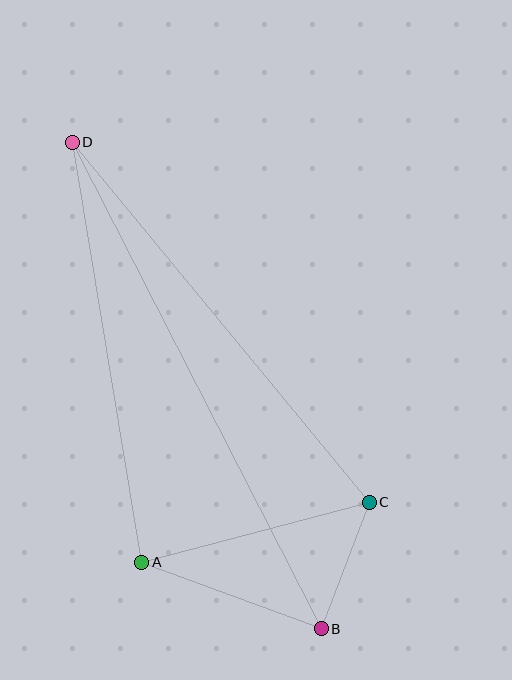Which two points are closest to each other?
Points B and C are closest to each other.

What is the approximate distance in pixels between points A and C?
The distance between A and C is approximately 235 pixels.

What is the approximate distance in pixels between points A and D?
The distance between A and D is approximately 425 pixels.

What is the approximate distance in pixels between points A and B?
The distance between A and B is approximately 191 pixels.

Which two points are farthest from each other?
Points B and D are farthest from each other.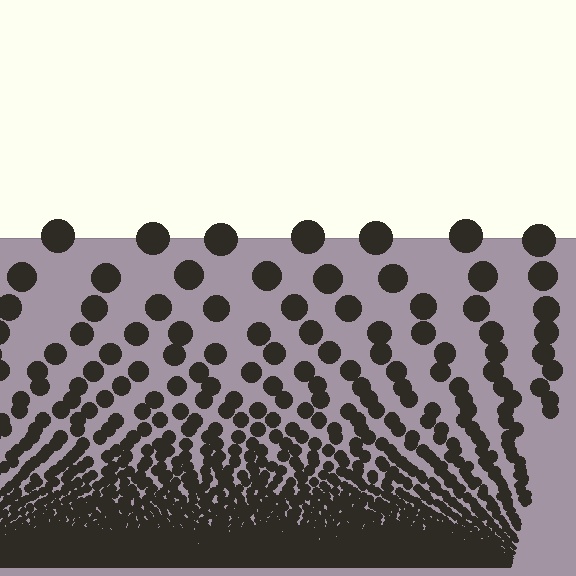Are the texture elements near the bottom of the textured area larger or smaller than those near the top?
Smaller. The gradient is inverted — elements near the bottom are smaller and denser.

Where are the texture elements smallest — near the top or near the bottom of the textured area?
Near the bottom.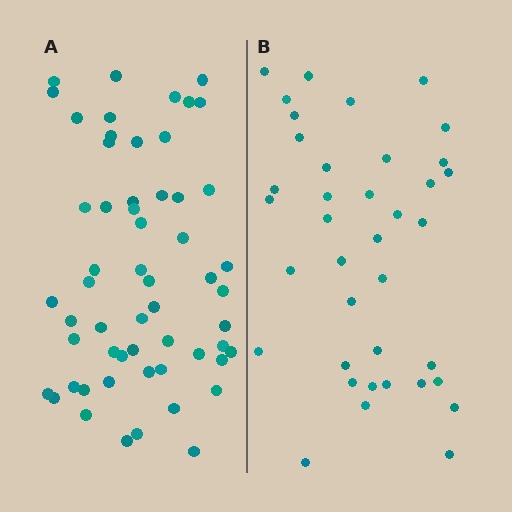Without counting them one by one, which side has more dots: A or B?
Region A (the left region) has more dots.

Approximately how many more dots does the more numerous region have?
Region A has approximately 20 more dots than region B.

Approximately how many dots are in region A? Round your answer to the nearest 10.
About 60 dots. (The exact count is 57, which rounds to 60.)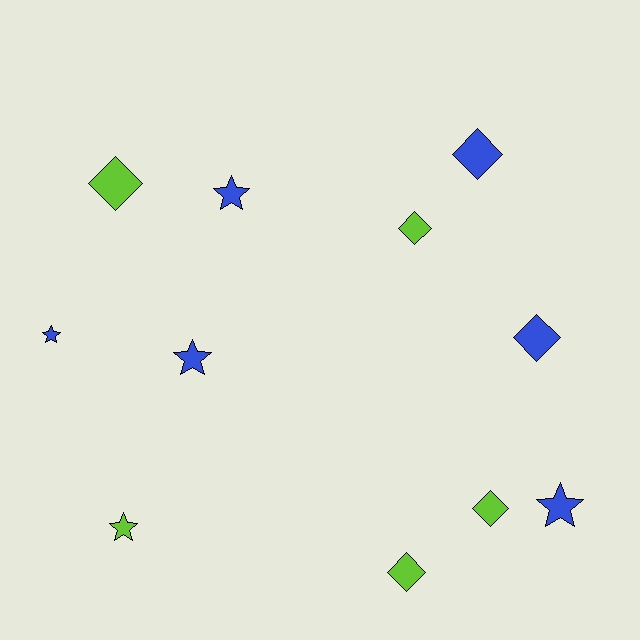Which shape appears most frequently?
Diamond, with 6 objects.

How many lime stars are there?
There is 1 lime star.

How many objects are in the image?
There are 11 objects.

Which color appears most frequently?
Blue, with 6 objects.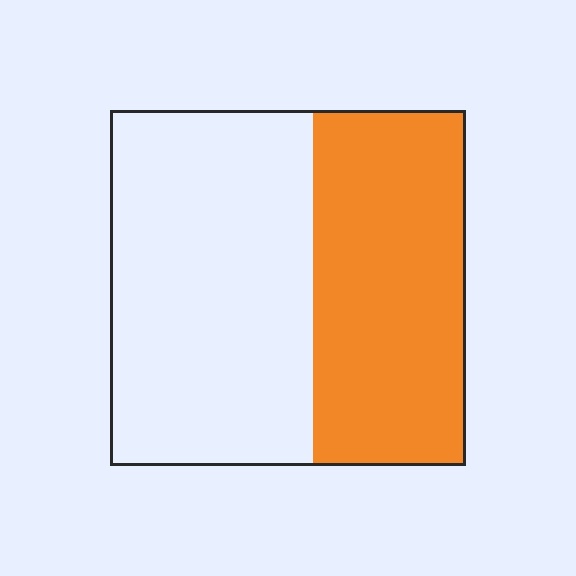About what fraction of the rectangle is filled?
About two fifths (2/5).